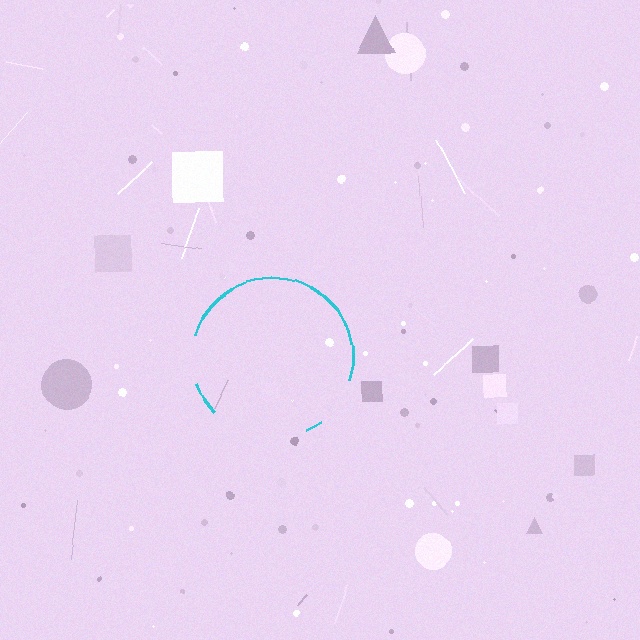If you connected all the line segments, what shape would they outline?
They would outline a circle.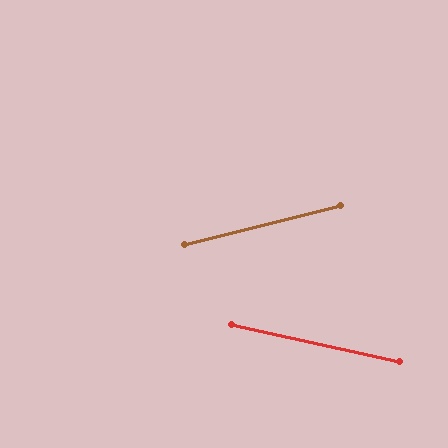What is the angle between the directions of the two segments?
Approximately 26 degrees.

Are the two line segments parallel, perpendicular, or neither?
Neither parallel nor perpendicular — they differ by about 26°.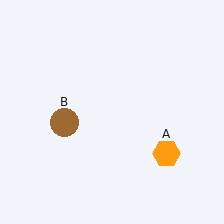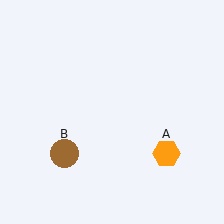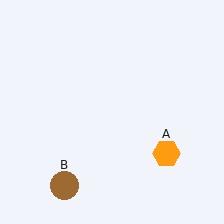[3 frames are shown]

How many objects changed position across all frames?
1 object changed position: brown circle (object B).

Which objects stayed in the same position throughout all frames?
Orange hexagon (object A) remained stationary.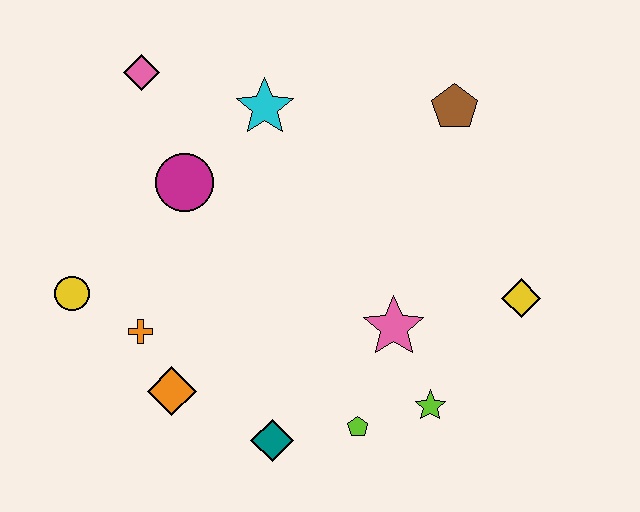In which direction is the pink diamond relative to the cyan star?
The pink diamond is to the left of the cyan star.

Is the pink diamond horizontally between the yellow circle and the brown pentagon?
Yes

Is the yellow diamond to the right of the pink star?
Yes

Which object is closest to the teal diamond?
The lime pentagon is closest to the teal diamond.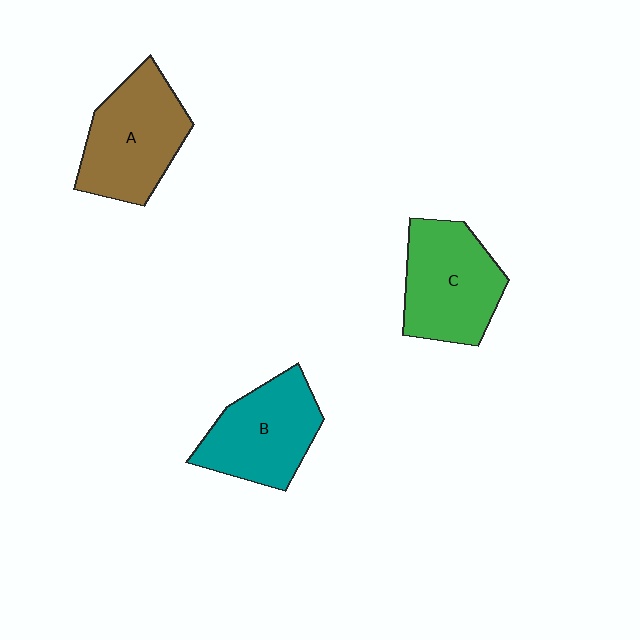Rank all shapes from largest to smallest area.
From largest to smallest: A (brown), C (green), B (teal).